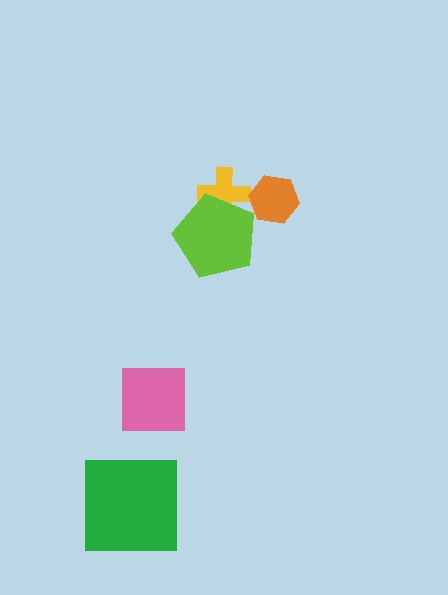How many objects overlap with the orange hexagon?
0 objects overlap with the orange hexagon.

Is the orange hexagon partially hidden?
No, no other shape covers it.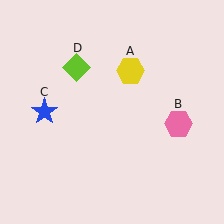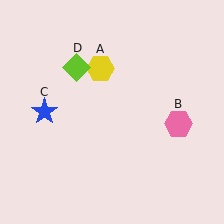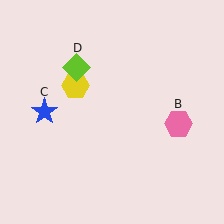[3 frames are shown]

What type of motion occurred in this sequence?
The yellow hexagon (object A) rotated counterclockwise around the center of the scene.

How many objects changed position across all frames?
1 object changed position: yellow hexagon (object A).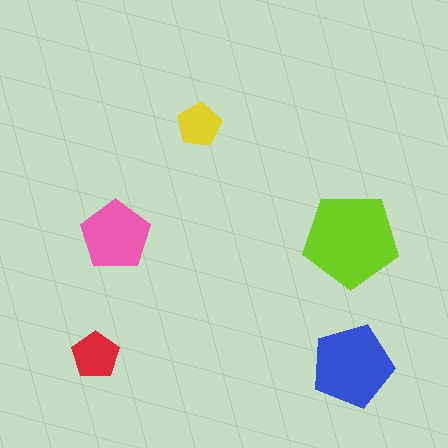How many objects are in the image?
There are 5 objects in the image.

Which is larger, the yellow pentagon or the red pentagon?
The red one.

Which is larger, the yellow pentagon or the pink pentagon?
The pink one.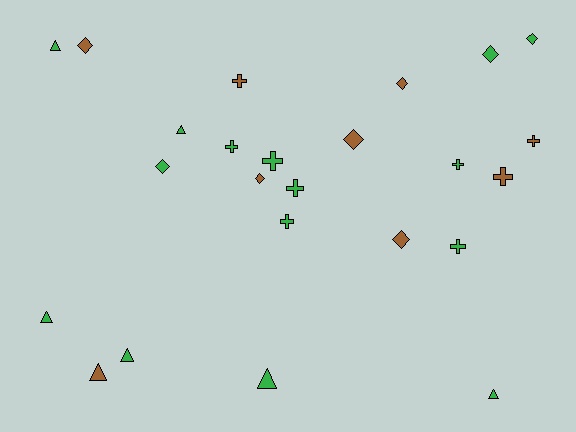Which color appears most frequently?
Green, with 15 objects.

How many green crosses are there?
There are 6 green crosses.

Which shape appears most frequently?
Cross, with 9 objects.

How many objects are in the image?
There are 24 objects.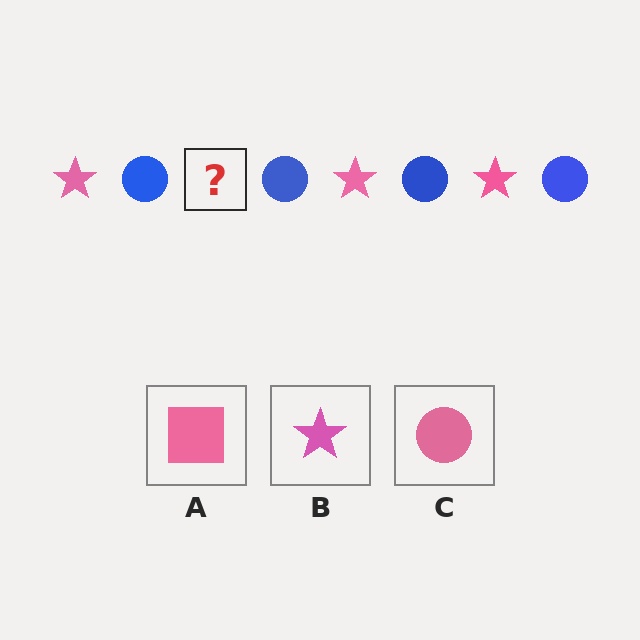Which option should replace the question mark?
Option B.